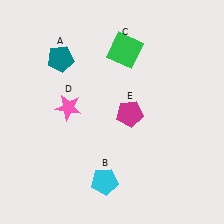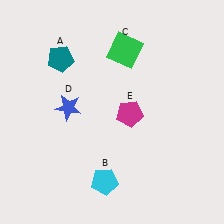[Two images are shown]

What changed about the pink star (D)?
In Image 1, D is pink. In Image 2, it changed to blue.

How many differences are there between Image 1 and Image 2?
There is 1 difference between the two images.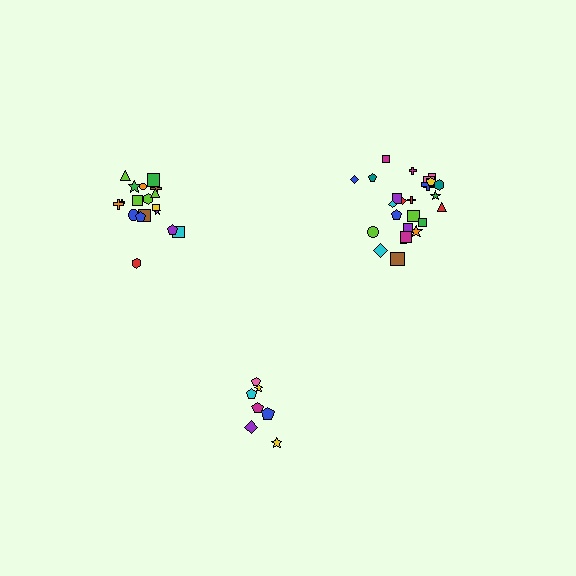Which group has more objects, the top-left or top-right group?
The top-right group.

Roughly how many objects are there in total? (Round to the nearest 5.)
Roughly 50 objects in total.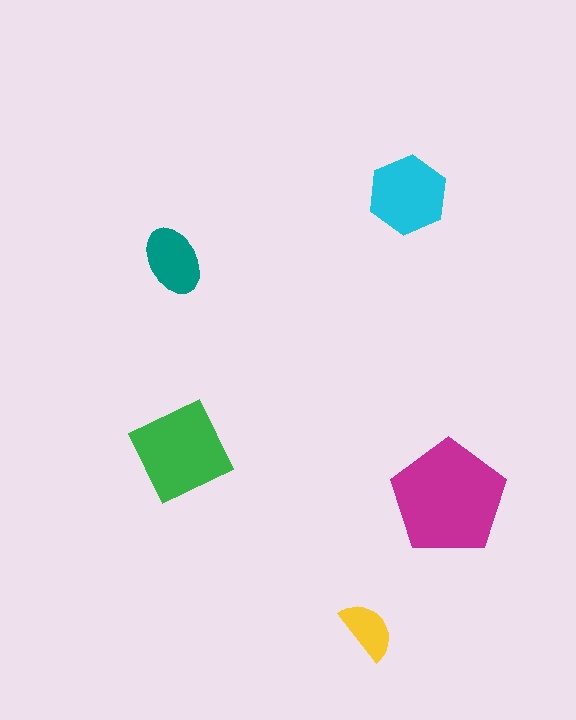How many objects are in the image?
There are 5 objects in the image.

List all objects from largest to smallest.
The magenta pentagon, the green square, the cyan hexagon, the teal ellipse, the yellow semicircle.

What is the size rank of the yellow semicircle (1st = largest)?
5th.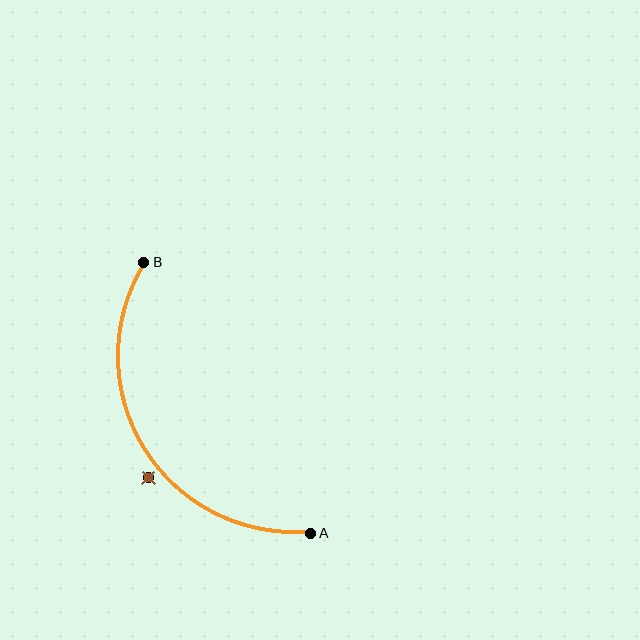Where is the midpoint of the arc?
The arc midpoint is the point on the curve farthest from the straight line joining A and B. It sits to the left of that line.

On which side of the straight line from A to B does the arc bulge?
The arc bulges to the left of the straight line connecting A and B.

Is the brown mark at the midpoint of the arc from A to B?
No — the brown mark does not lie on the arc at all. It sits slightly outside the curve.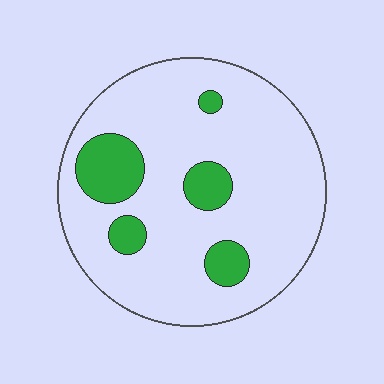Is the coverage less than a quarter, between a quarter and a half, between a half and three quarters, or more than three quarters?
Less than a quarter.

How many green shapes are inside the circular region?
5.